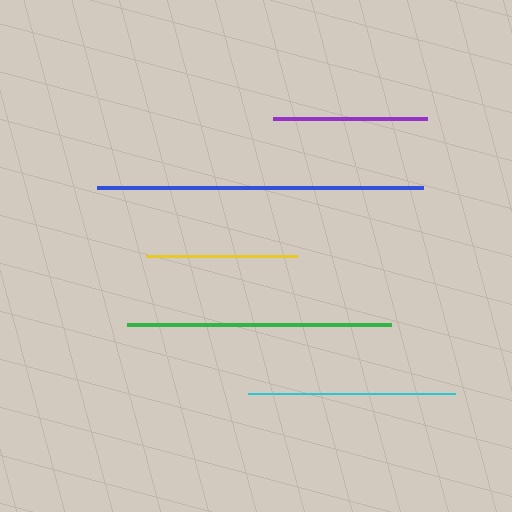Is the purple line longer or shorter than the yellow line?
The purple line is longer than the yellow line.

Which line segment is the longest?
The blue line is the longest at approximately 326 pixels.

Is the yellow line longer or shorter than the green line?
The green line is longer than the yellow line.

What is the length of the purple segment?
The purple segment is approximately 154 pixels long.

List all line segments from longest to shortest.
From longest to shortest: blue, green, cyan, purple, yellow.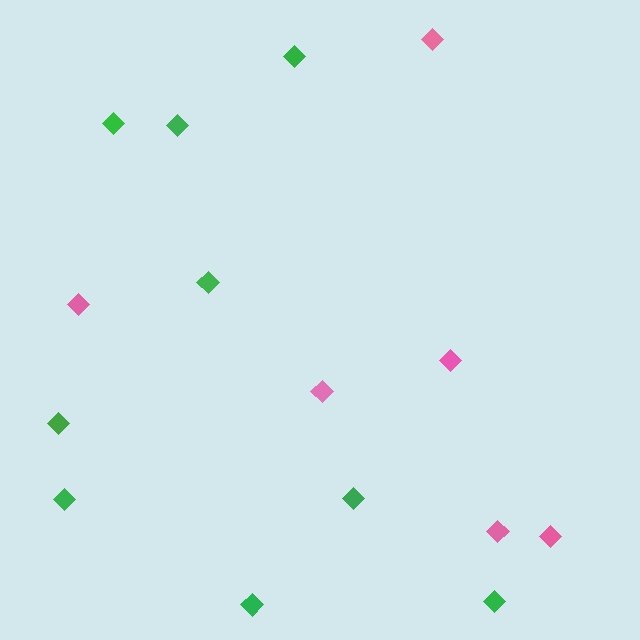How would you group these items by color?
There are 2 groups: one group of pink diamonds (6) and one group of green diamonds (9).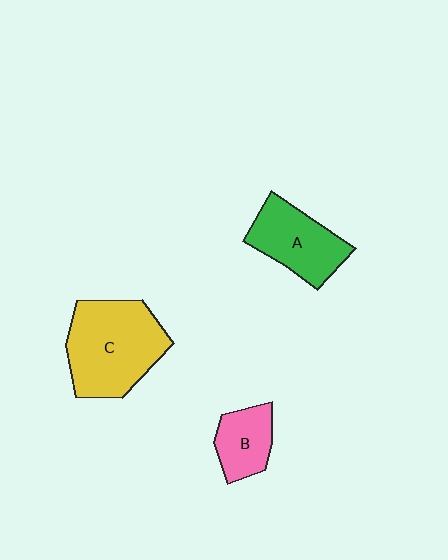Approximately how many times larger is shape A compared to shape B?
Approximately 1.5 times.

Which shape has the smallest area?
Shape B (pink).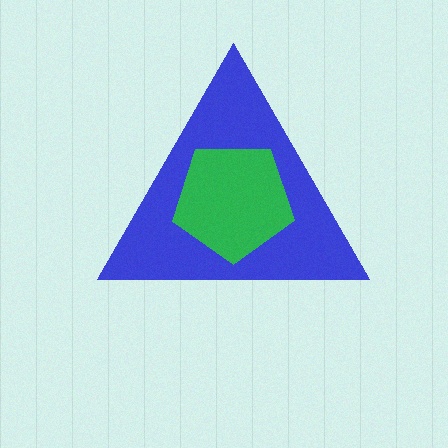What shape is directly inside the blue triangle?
The green pentagon.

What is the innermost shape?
The green pentagon.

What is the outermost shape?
The blue triangle.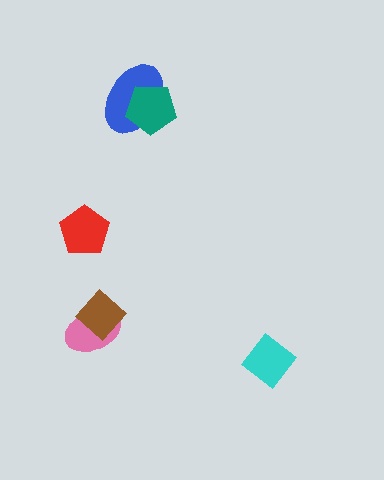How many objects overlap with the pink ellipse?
1 object overlaps with the pink ellipse.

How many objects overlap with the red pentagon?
0 objects overlap with the red pentagon.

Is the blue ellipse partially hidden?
Yes, it is partially covered by another shape.